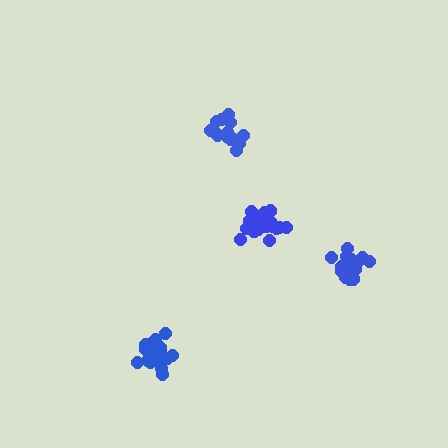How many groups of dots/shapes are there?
There are 4 groups.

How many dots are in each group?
Group 1: 18 dots, Group 2: 21 dots, Group 3: 19 dots, Group 4: 18 dots (76 total).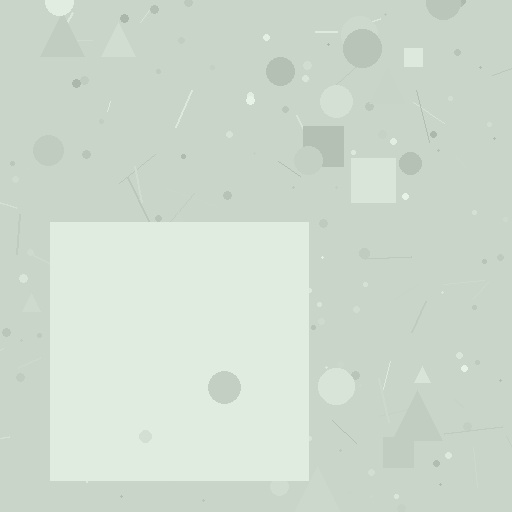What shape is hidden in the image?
A square is hidden in the image.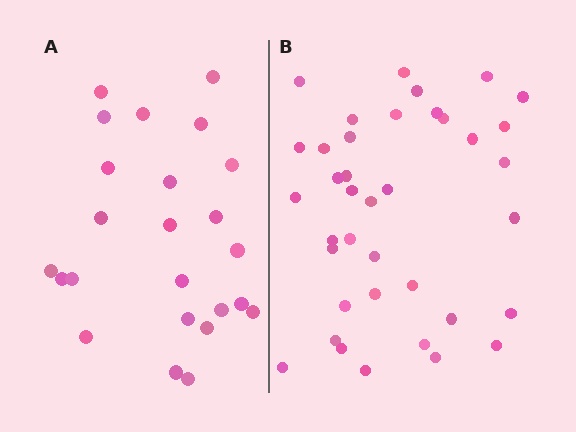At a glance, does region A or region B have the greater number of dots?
Region B (the right region) has more dots.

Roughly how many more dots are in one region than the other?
Region B has approximately 15 more dots than region A.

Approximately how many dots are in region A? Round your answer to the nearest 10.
About 20 dots. (The exact count is 24, which rounds to 20.)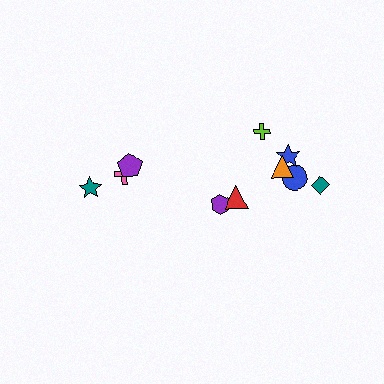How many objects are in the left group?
There are 3 objects.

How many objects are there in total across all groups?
There are 10 objects.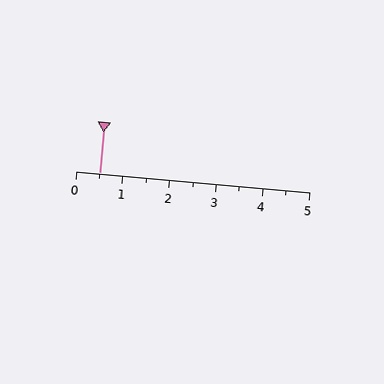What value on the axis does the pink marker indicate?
The marker indicates approximately 0.5.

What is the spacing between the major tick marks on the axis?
The major ticks are spaced 1 apart.